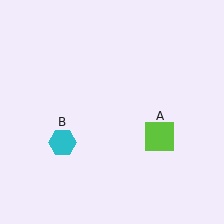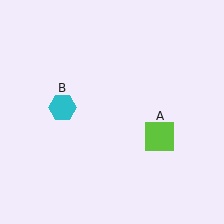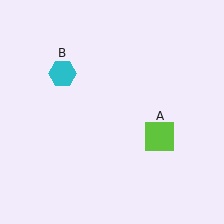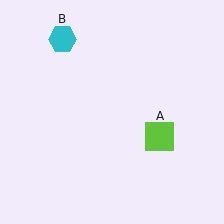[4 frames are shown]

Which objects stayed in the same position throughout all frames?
Lime square (object A) remained stationary.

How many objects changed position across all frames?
1 object changed position: cyan hexagon (object B).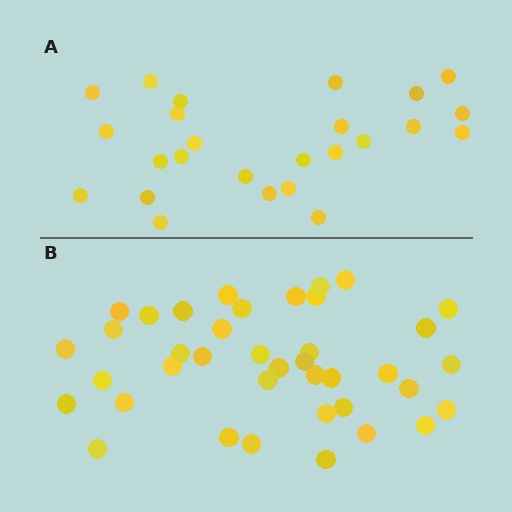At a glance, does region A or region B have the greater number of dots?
Region B (the bottom region) has more dots.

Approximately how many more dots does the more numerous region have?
Region B has approximately 15 more dots than region A.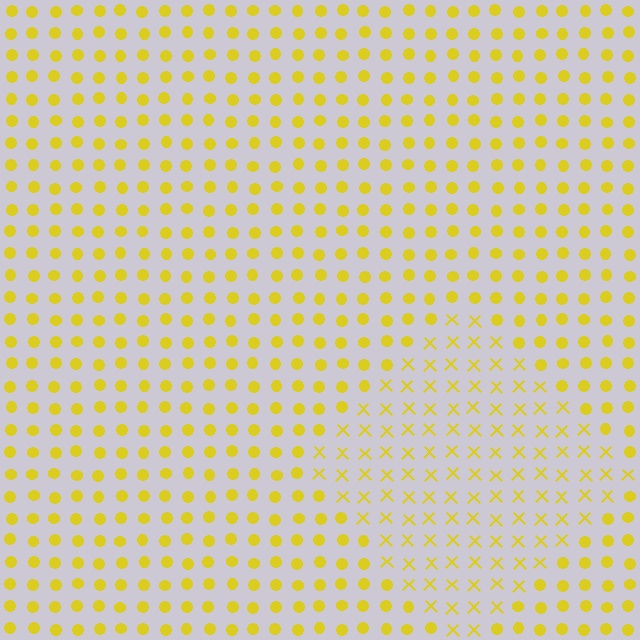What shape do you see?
I see a diamond.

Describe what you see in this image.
The image is filled with small yellow elements arranged in a uniform grid. A diamond-shaped region contains X marks, while the surrounding area contains circles. The boundary is defined purely by the change in element shape.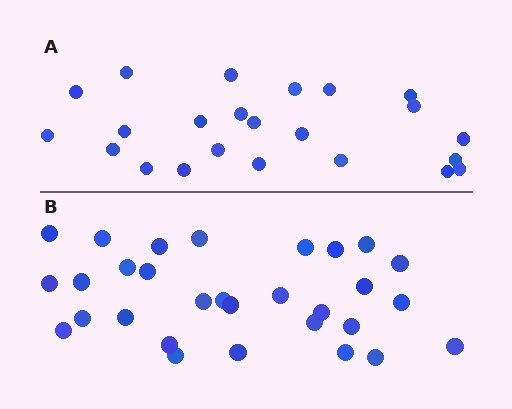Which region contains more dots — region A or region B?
Region B (the bottom region) has more dots.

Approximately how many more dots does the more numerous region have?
Region B has roughly 8 or so more dots than region A.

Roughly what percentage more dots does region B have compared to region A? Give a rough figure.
About 30% more.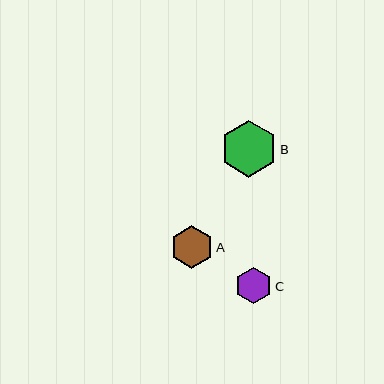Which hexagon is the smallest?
Hexagon C is the smallest with a size of approximately 37 pixels.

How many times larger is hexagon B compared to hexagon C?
Hexagon B is approximately 1.6 times the size of hexagon C.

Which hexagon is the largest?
Hexagon B is the largest with a size of approximately 57 pixels.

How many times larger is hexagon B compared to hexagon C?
Hexagon B is approximately 1.6 times the size of hexagon C.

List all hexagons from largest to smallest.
From largest to smallest: B, A, C.